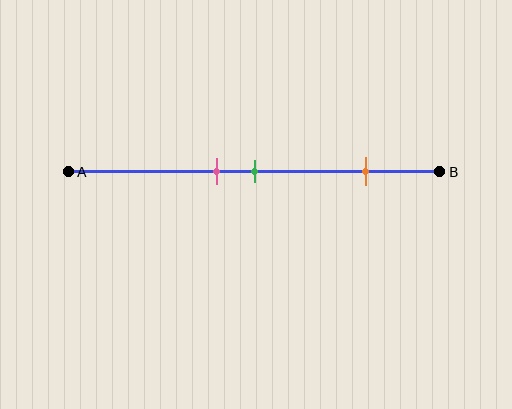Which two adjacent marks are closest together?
The pink and green marks are the closest adjacent pair.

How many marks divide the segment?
There are 3 marks dividing the segment.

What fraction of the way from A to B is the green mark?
The green mark is approximately 50% (0.5) of the way from A to B.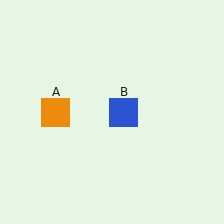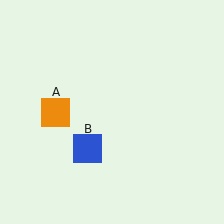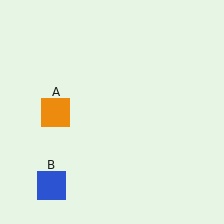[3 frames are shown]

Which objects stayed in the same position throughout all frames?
Orange square (object A) remained stationary.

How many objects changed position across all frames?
1 object changed position: blue square (object B).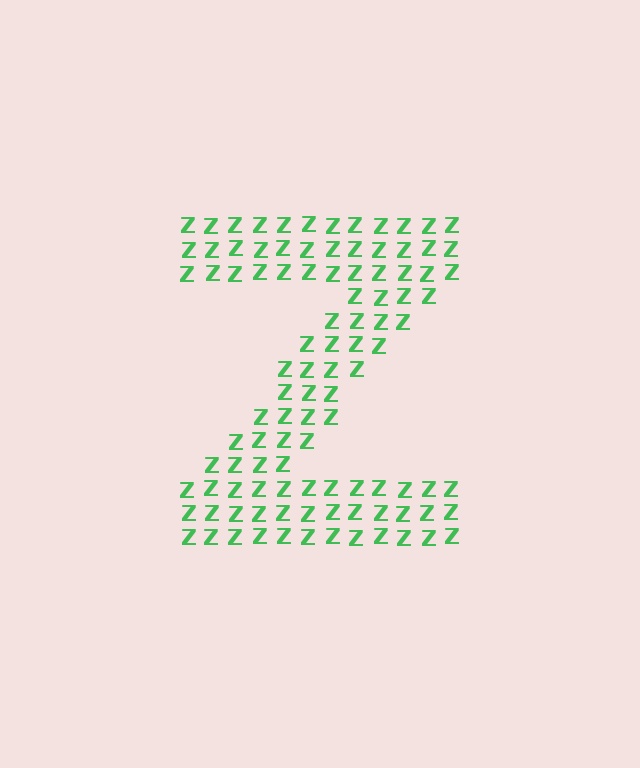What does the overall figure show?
The overall figure shows the letter Z.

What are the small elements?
The small elements are letter Z's.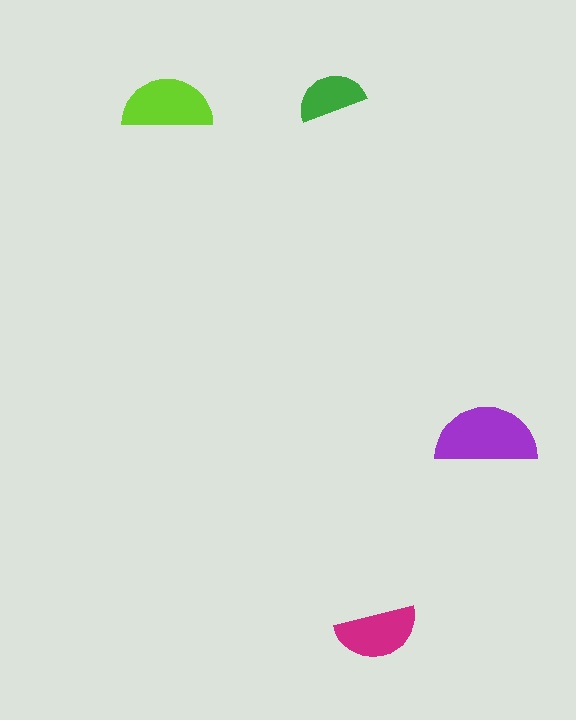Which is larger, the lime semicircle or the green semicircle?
The lime one.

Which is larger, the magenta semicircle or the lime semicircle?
The lime one.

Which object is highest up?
The green semicircle is topmost.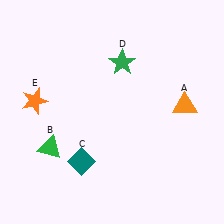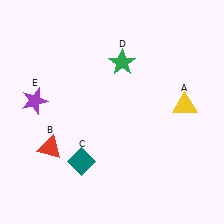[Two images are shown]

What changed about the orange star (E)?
In Image 1, E is orange. In Image 2, it changed to purple.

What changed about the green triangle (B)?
In Image 1, B is green. In Image 2, it changed to red.